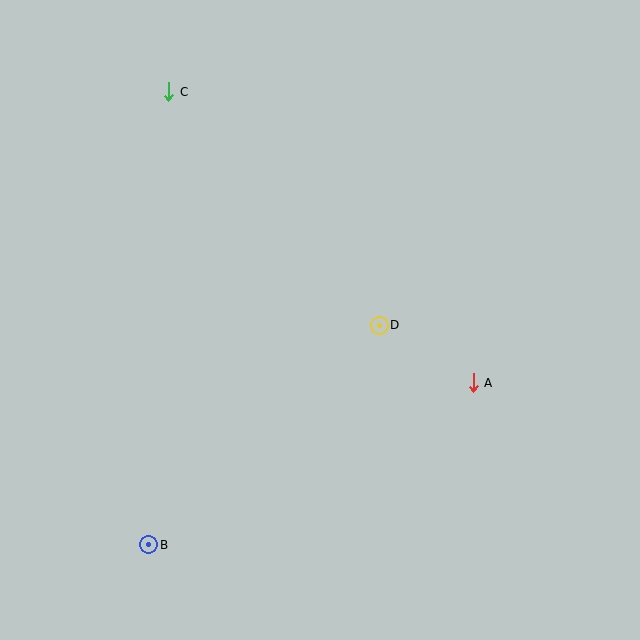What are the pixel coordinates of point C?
Point C is at (169, 92).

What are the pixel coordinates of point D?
Point D is at (379, 325).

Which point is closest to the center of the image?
Point D at (379, 325) is closest to the center.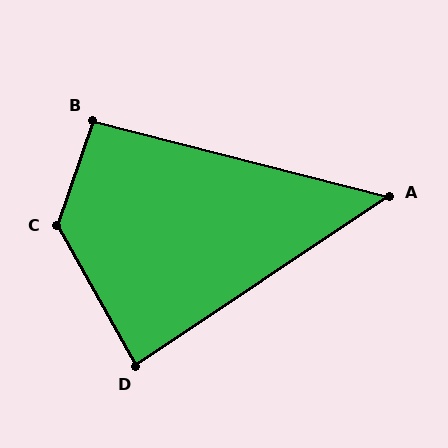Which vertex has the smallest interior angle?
A, at approximately 48 degrees.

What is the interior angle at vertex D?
Approximately 86 degrees (approximately right).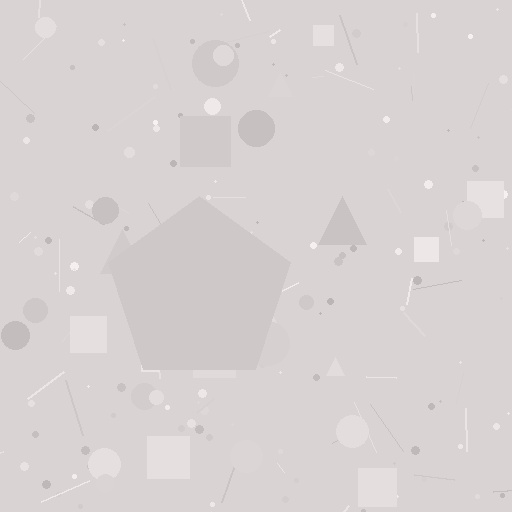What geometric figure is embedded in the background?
A pentagon is embedded in the background.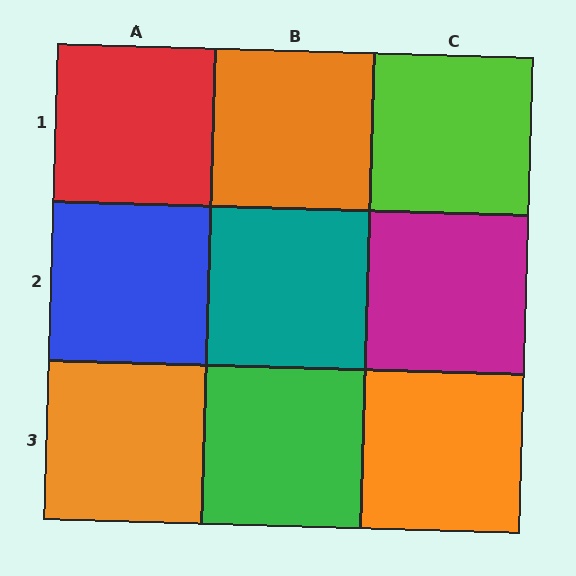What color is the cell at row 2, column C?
Magenta.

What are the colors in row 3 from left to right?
Orange, green, orange.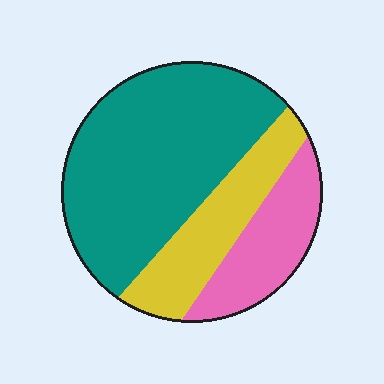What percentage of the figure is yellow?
Yellow takes up about one quarter (1/4) of the figure.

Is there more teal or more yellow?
Teal.